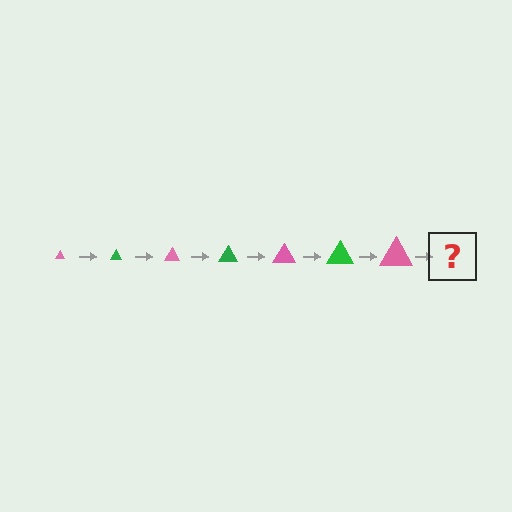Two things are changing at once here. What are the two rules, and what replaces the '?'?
The two rules are that the triangle grows larger each step and the color cycles through pink and green. The '?' should be a green triangle, larger than the previous one.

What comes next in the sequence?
The next element should be a green triangle, larger than the previous one.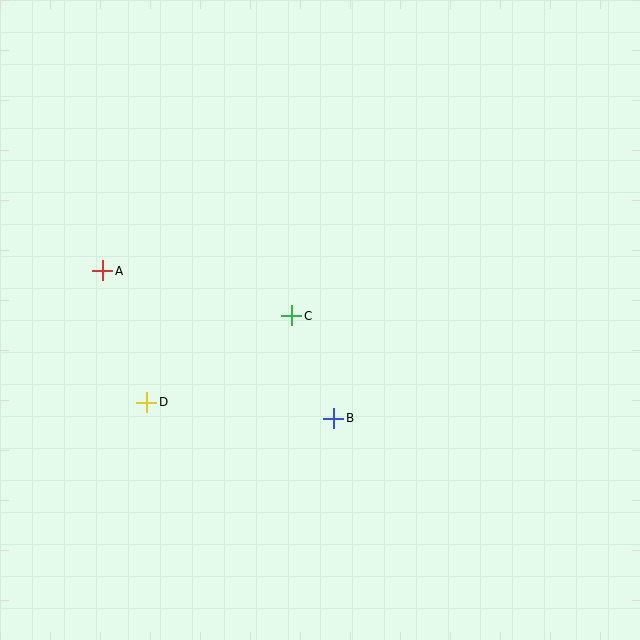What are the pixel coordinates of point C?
Point C is at (292, 316).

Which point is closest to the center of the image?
Point C at (292, 316) is closest to the center.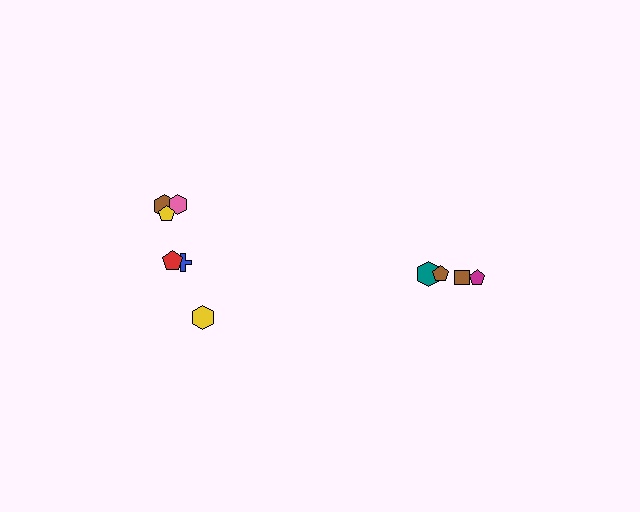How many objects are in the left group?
There are 6 objects.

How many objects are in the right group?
There are 4 objects.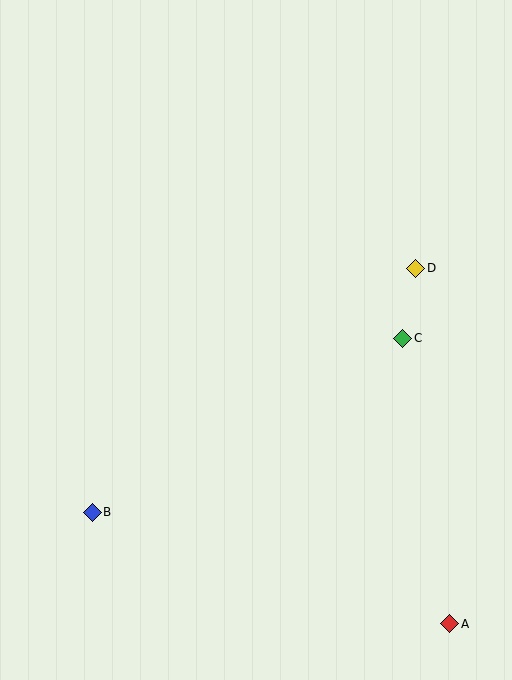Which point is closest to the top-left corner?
Point D is closest to the top-left corner.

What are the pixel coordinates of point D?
Point D is at (416, 268).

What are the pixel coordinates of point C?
Point C is at (403, 338).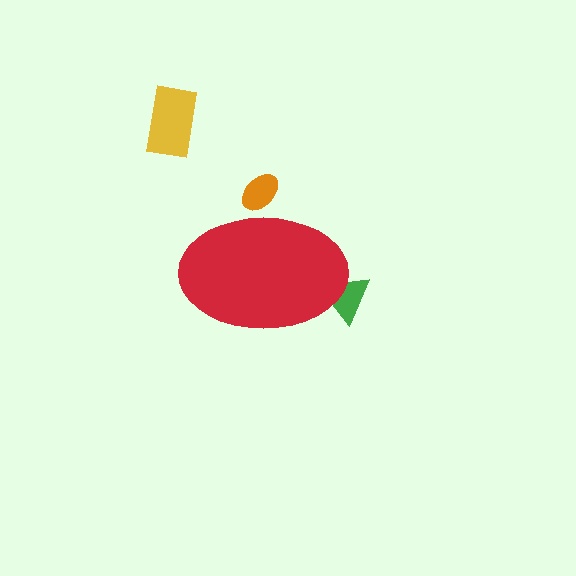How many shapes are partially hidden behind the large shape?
2 shapes are partially hidden.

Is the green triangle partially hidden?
Yes, the green triangle is partially hidden behind the red ellipse.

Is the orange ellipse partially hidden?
Yes, the orange ellipse is partially hidden behind the red ellipse.